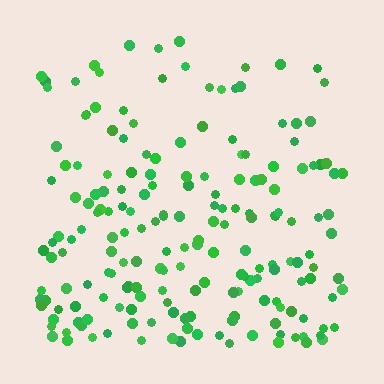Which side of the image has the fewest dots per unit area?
The top.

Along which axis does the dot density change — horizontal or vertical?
Vertical.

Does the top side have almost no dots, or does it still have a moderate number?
Still a moderate number, just noticeably fewer than the bottom.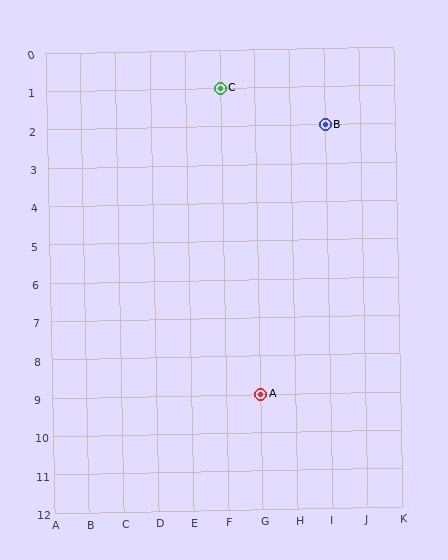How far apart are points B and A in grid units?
Points B and A are 2 columns and 7 rows apart (about 7.3 grid units diagonally).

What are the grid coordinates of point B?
Point B is at grid coordinates (I, 2).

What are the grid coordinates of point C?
Point C is at grid coordinates (F, 1).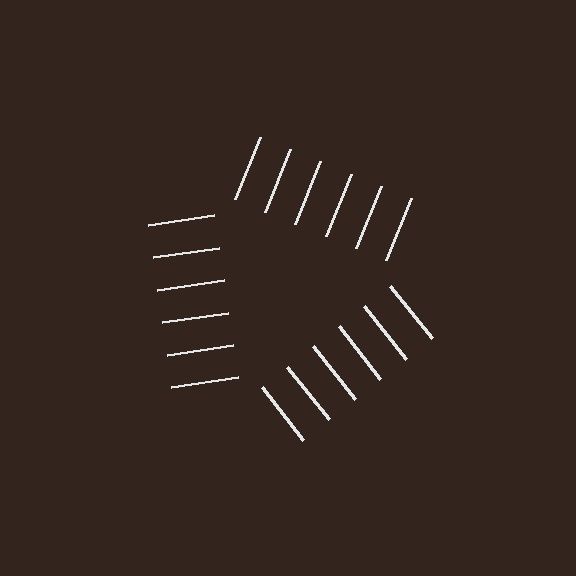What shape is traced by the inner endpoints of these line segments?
An illusory triangle — the line segments terminate on its edges but no continuous stroke is drawn.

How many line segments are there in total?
18 — 6 along each of the 3 edges.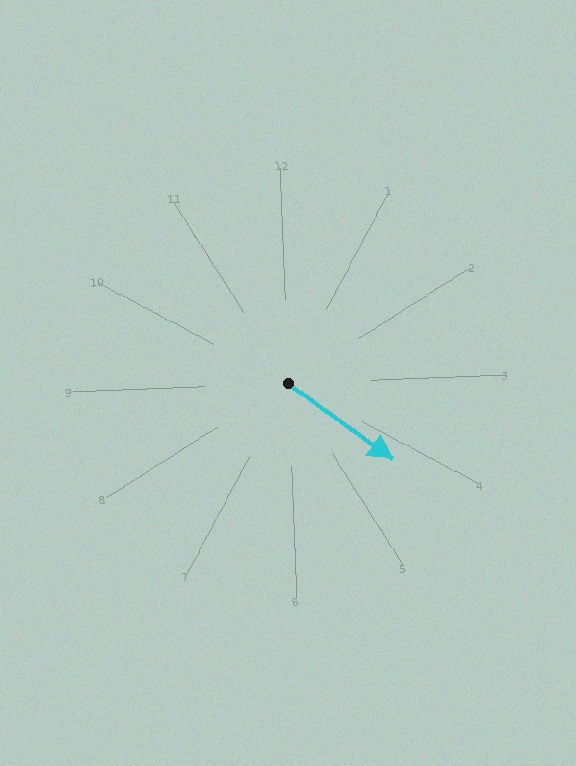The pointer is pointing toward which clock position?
Roughly 4 o'clock.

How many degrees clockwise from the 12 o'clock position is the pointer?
Approximately 128 degrees.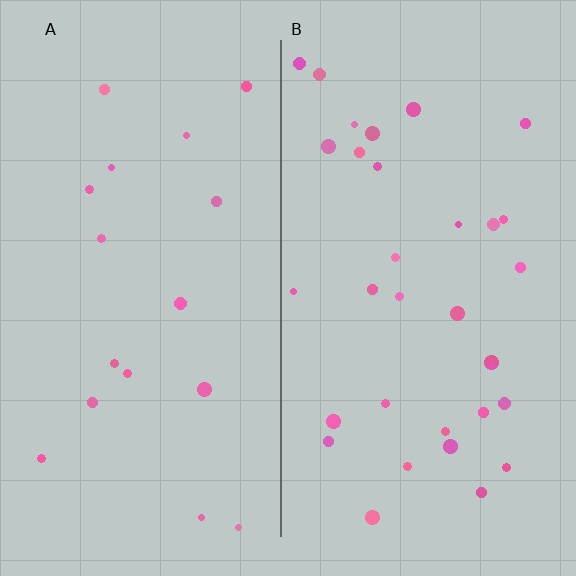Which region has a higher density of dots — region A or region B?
B (the right).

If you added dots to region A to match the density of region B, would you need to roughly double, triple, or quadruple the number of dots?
Approximately double.